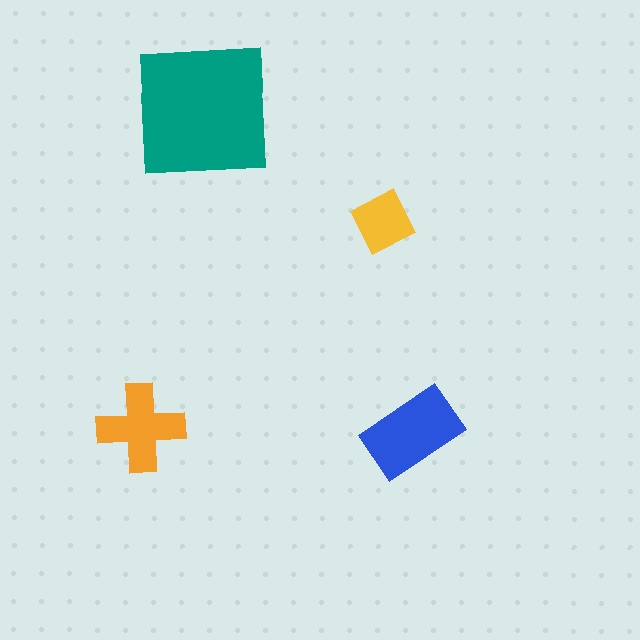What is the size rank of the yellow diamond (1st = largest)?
4th.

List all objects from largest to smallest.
The teal square, the blue rectangle, the orange cross, the yellow diamond.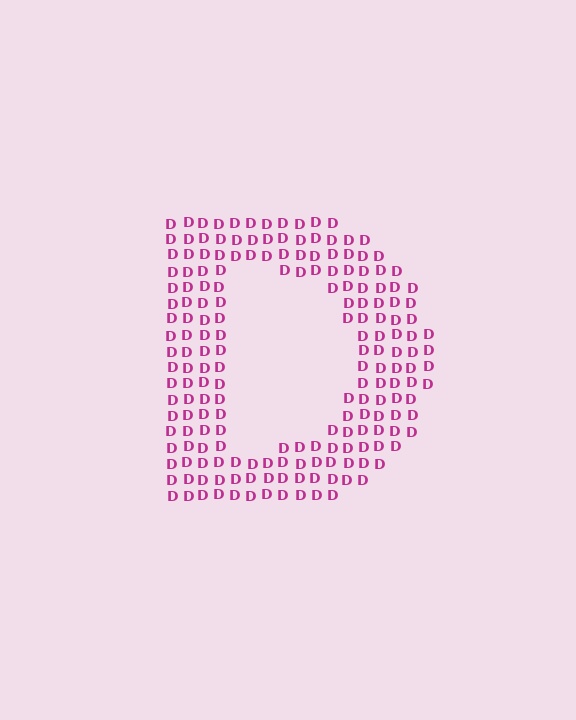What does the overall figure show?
The overall figure shows the letter D.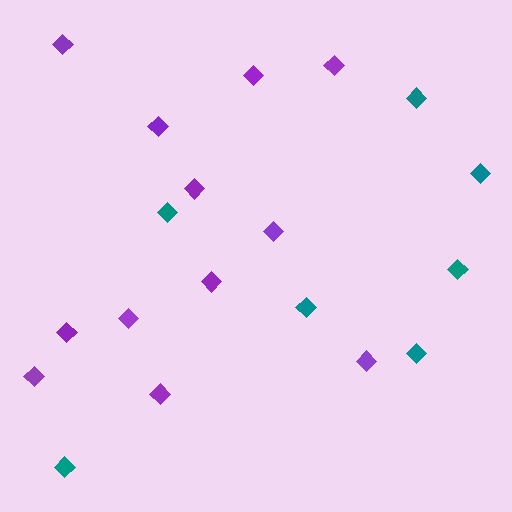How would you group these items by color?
There are 2 groups: one group of purple diamonds (12) and one group of teal diamonds (7).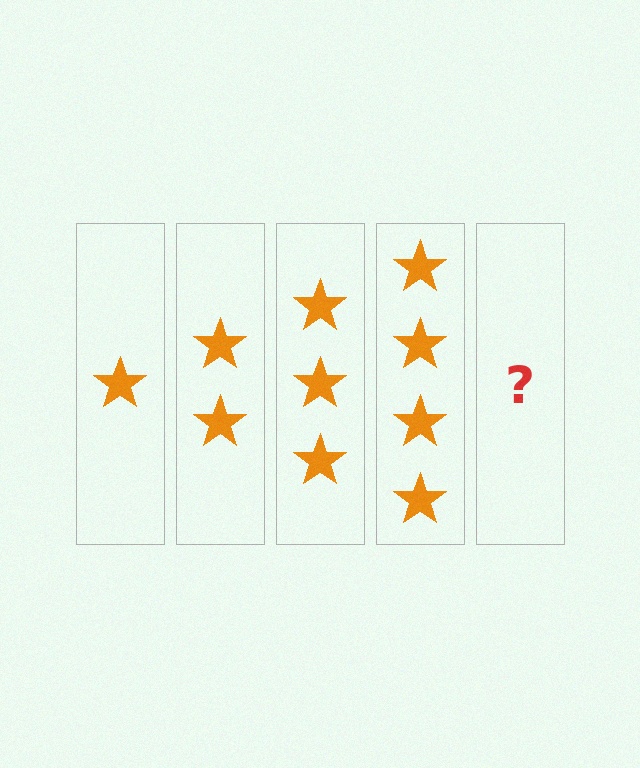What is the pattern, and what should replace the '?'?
The pattern is that each step adds one more star. The '?' should be 5 stars.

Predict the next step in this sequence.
The next step is 5 stars.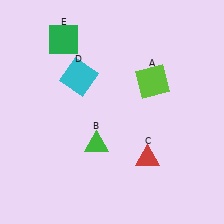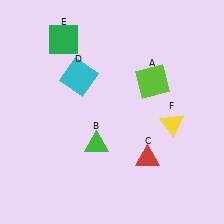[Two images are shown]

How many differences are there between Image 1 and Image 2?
There is 1 difference between the two images.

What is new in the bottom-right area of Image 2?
A yellow triangle (F) was added in the bottom-right area of Image 2.